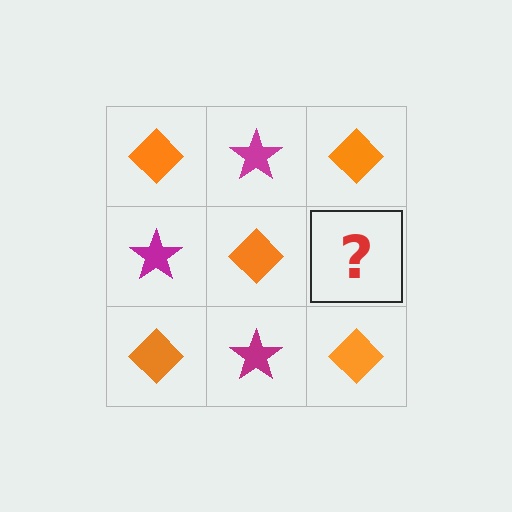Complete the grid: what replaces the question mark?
The question mark should be replaced with a magenta star.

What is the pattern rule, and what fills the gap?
The rule is that it alternates orange diamond and magenta star in a checkerboard pattern. The gap should be filled with a magenta star.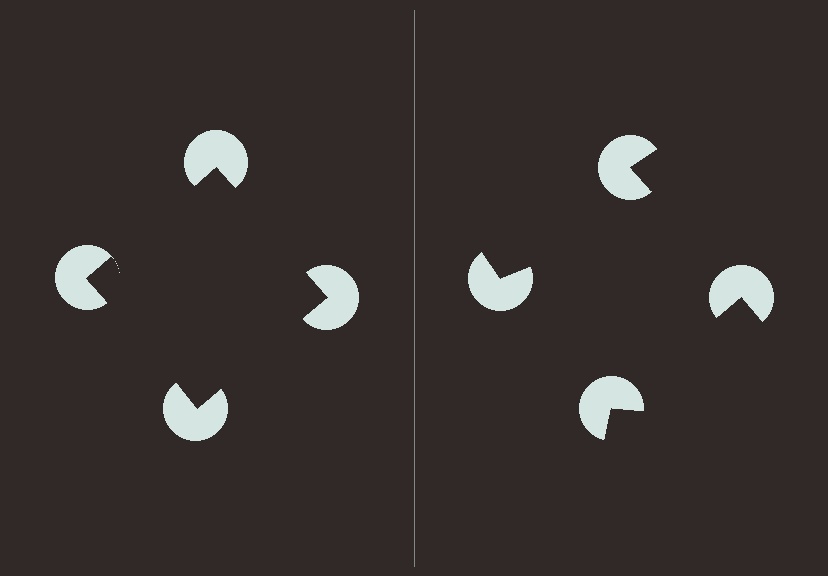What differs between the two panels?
The pac-man discs are positioned identically on both sides; only the wedge orientations differ. On the left they align to a square; on the right they are misaligned.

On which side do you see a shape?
An illusory square appears on the left side. On the right side the wedge cuts are rotated, so no coherent shape forms.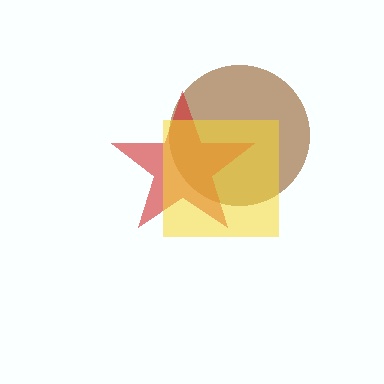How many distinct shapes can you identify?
There are 3 distinct shapes: a brown circle, a red star, a yellow square.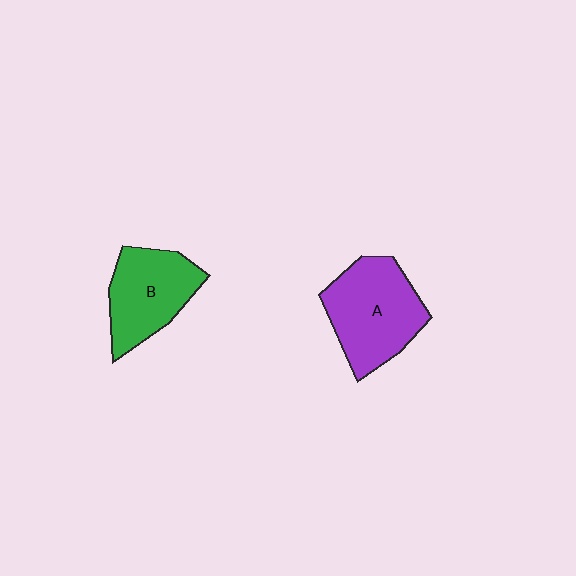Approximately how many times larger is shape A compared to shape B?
Approximately 1.2 times.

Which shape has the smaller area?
Shape B (green).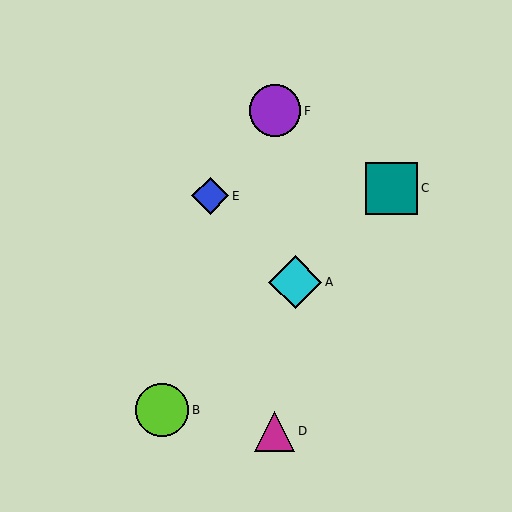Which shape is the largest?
The cyan diamond (labeled A) is the largest.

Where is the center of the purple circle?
The center of the purple circle is at (275, 111).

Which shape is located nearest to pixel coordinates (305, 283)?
The cyan diamond (labeled A) at (295, 282) is nearest to that location.